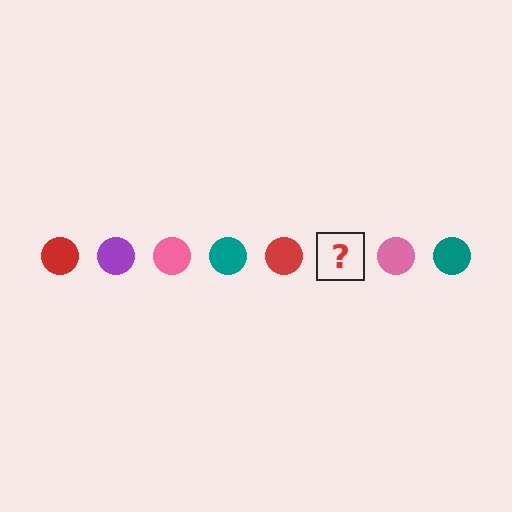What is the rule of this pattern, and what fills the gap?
The rule is that the pattern cycles through red, purple, pink, teal circles. The gap should be filled with a purple circle.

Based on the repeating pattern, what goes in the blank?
The blank should be a purple circle.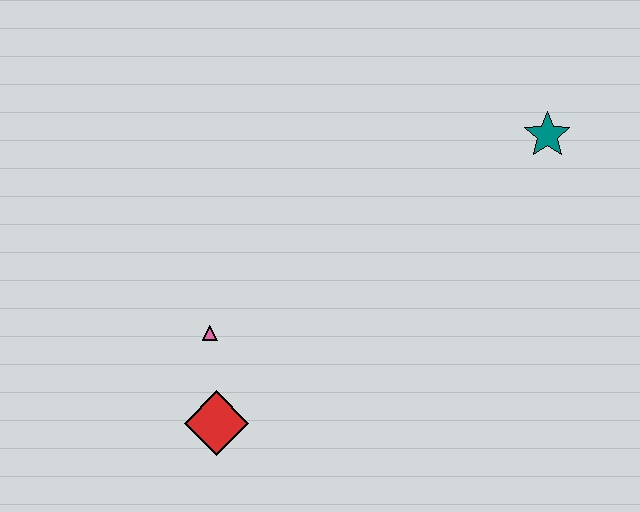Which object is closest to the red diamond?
The pink triangle is closest to the red diamond.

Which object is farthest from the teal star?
The red diamond is farthest from the teal star.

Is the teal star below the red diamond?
No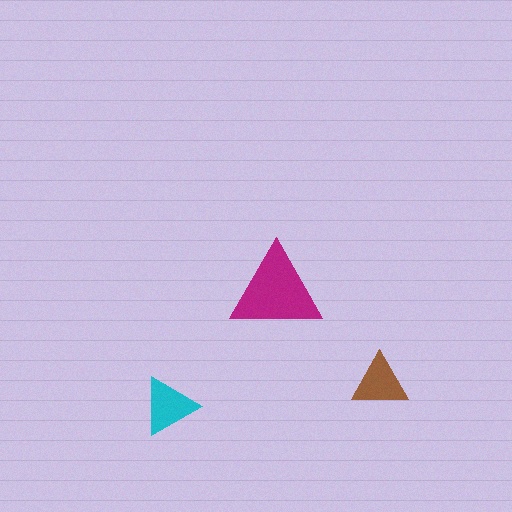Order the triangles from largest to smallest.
the magenta one, the cyan one, the brown one.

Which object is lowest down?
The cyan triangle is bottommost.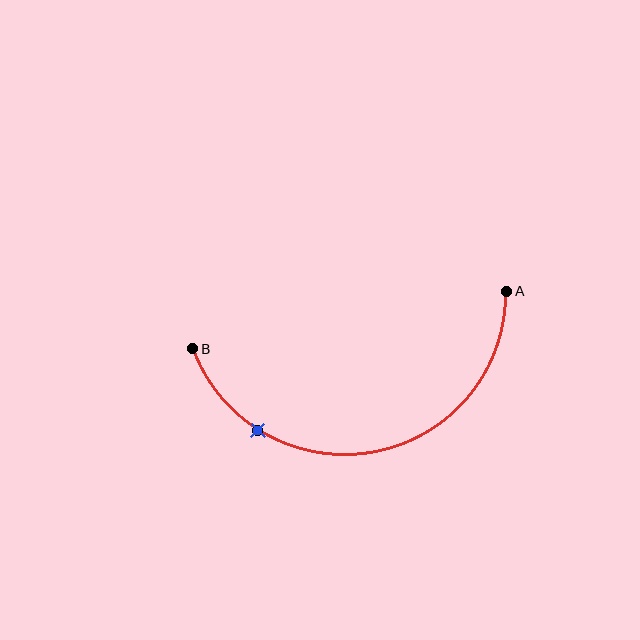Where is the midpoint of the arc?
The arc midpoint is the point on the curve farthest from the straight line joining A and B. It sits below that line.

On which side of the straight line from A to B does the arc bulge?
The arc bulges below the straight line connecting A and B.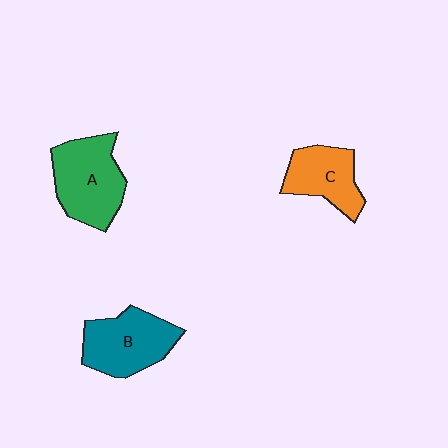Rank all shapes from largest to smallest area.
From largest to smallest: A (green), B (teal), C (orange).